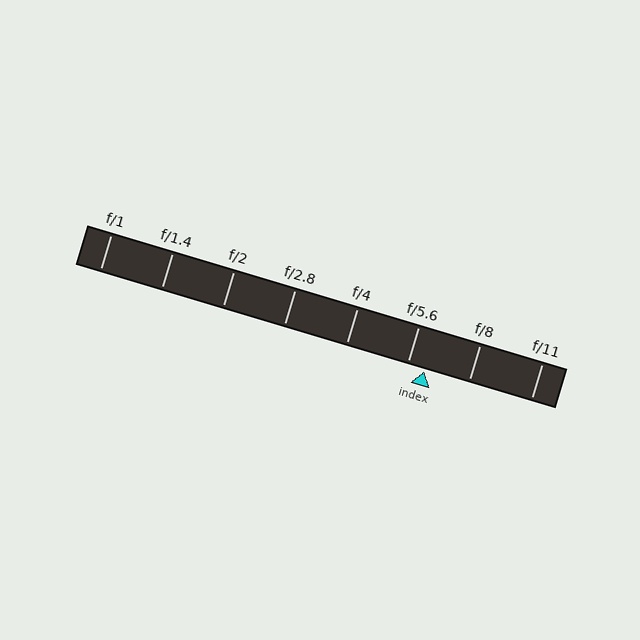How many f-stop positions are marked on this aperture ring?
There are 8 f-stop positions marked.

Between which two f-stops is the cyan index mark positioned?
The index mark is between f/5.6 and f/8.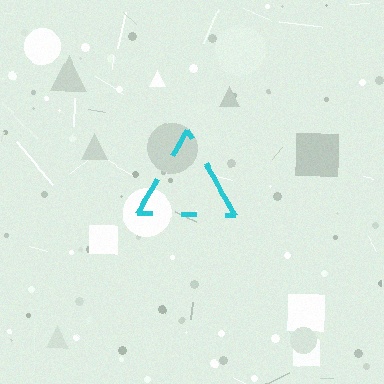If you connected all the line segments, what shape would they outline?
They would outline a triangle.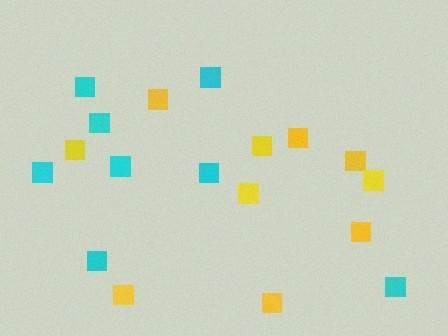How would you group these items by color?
There are 2 groups: one group of cyan squares (8) and one group of yellow squares (10).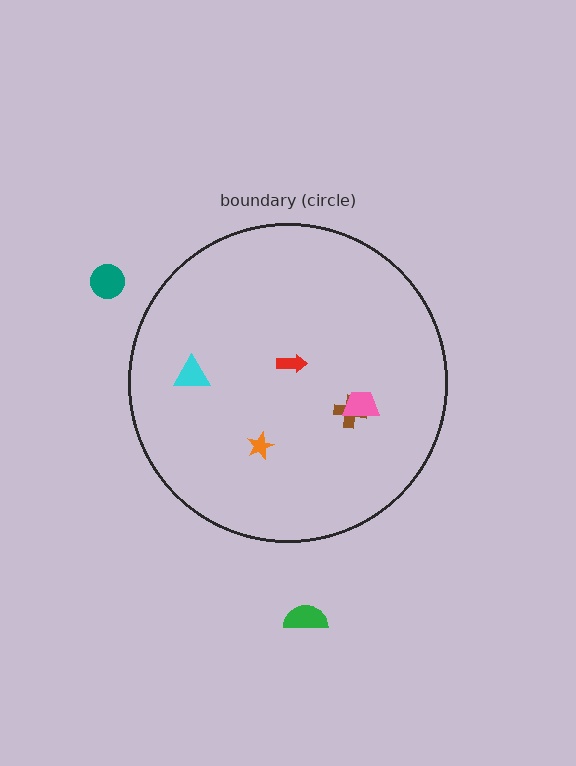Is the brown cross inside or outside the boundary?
Inside.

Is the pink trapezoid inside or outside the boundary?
Inside.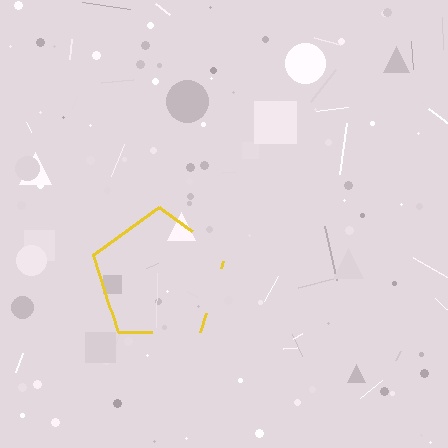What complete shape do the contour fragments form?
The contour fragments form a pentagon.